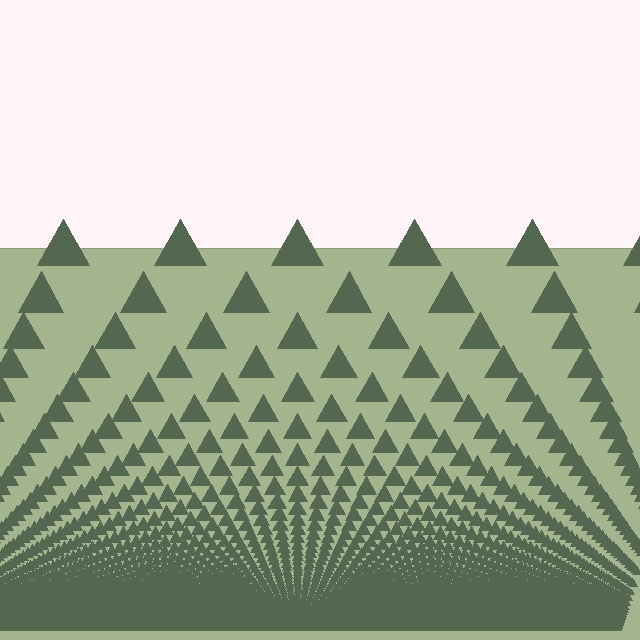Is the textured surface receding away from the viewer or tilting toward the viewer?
The surface appears to tilt toward the viewer. Texture elements get larger and sparser toward the top.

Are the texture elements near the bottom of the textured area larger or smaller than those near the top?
Smaller. The gradient is inverted — elements near the bottom are smaller and denser.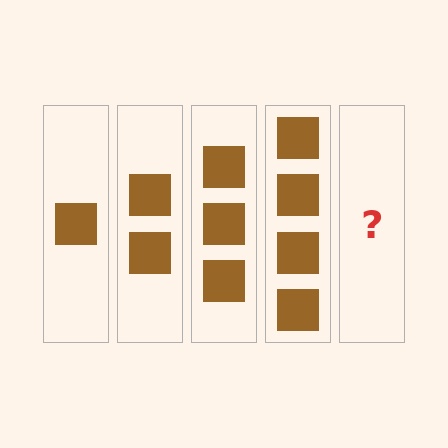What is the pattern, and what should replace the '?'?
The pattern is that each step adds one more square. The '?' should be 5 squares.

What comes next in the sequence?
The next element should be 5 squares.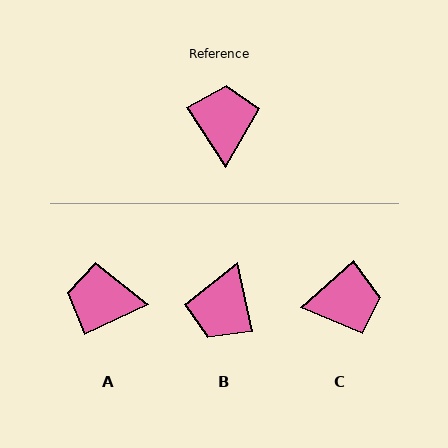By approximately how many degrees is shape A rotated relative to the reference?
Approximately 82 degrees counter-clockwise.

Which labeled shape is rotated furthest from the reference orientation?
B, about 159 degrees away.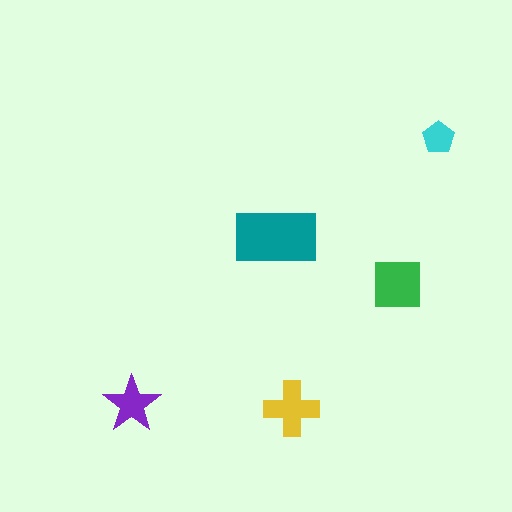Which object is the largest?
The teal rectangle.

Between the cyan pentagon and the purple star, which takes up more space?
The purple star.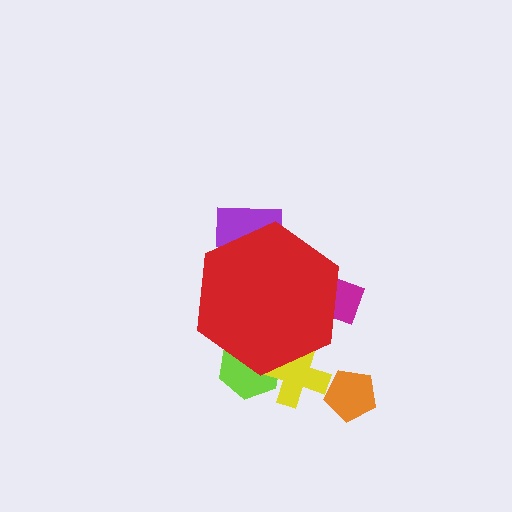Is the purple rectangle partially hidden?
Yes, the purple rectangle is partially hidden behind the red hexagon.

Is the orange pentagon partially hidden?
No, the orange pentagon is fully visible.